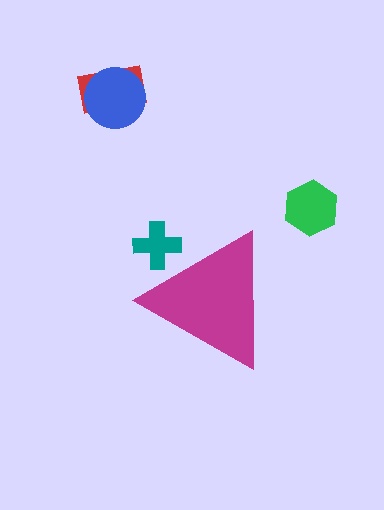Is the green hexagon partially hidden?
No, the green hexagon is fully visible.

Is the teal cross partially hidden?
Yes, the teal cross is partially hidden behind the magenta triangle.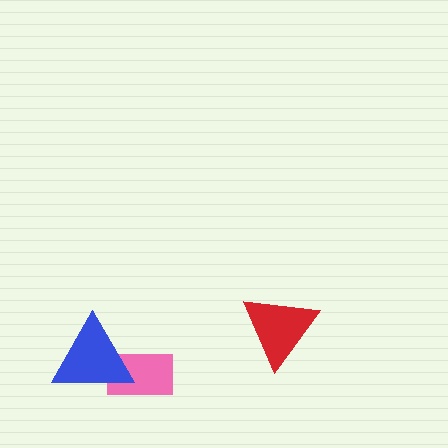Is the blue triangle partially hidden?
No, no other shape covers it.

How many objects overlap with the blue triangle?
1 object overlaps with the blue triangle.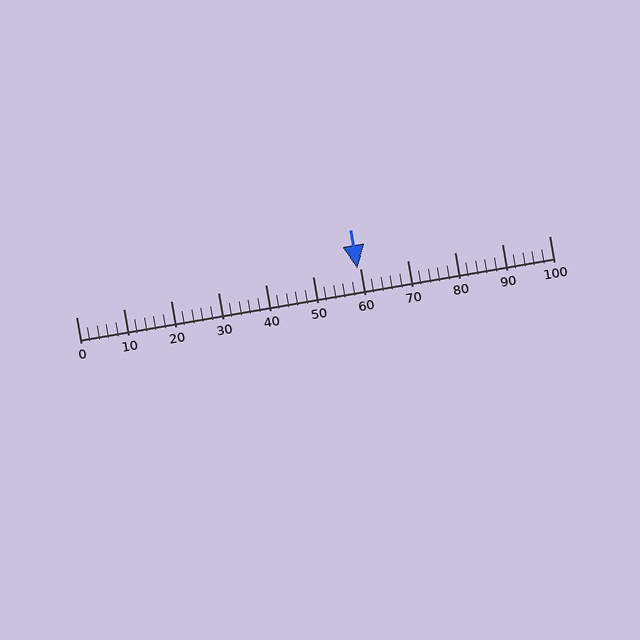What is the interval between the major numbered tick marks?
The major tick marks are spaced 10 units apart.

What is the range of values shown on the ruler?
The ruler shows values from 0 to 100.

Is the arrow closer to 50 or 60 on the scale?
The arrow is closer to 60.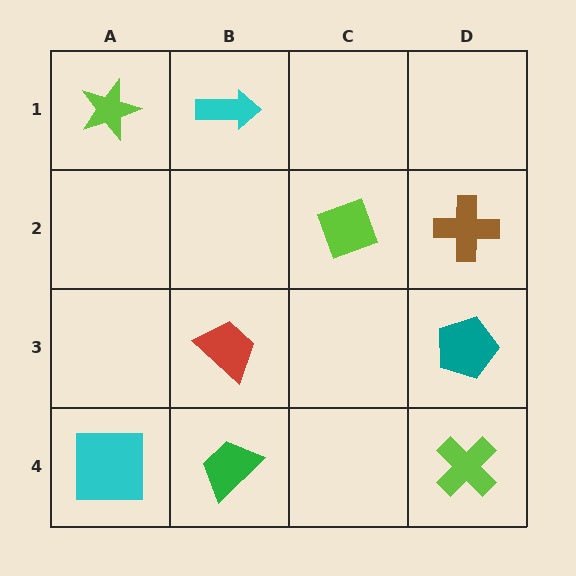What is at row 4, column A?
A cyan square.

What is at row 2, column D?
A brown cross.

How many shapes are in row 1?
2 shapes.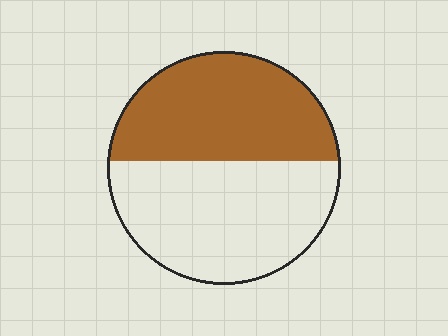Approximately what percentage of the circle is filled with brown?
Approximately 45%.